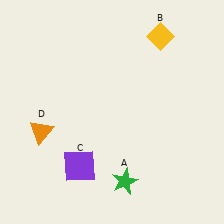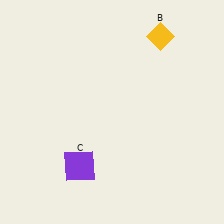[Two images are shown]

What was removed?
The green star (A), the orange triangle (D) were removed in Image 2.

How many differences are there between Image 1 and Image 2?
There are 2 differences between the two images.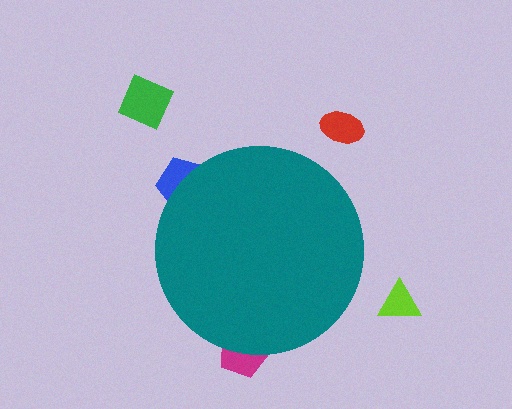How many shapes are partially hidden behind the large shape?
2 shapes are partially hidden.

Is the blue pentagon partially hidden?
Yes, the blue pentagon is partially hidden behind the teal circle.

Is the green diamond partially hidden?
No, the green diamond is fully visible.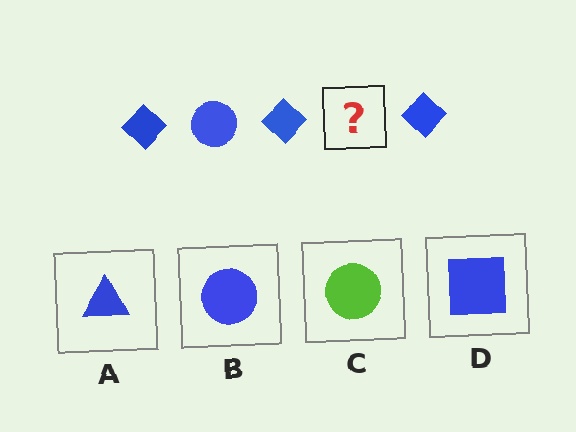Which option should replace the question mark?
Option B.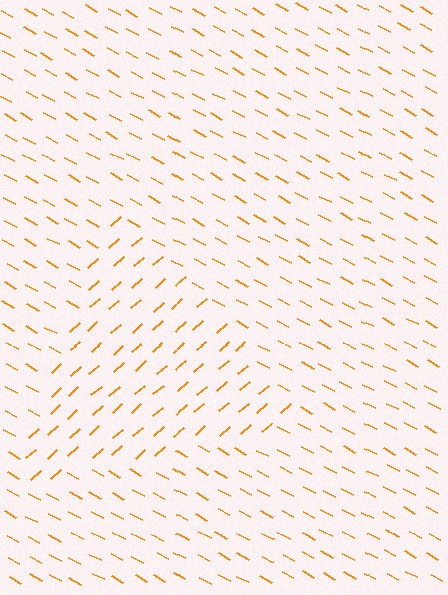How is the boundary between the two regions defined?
The boundary is defined purely by a change in line orientation (approximately 70 degrees difference). All lines are the same color and thickness.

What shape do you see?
I see a triangle.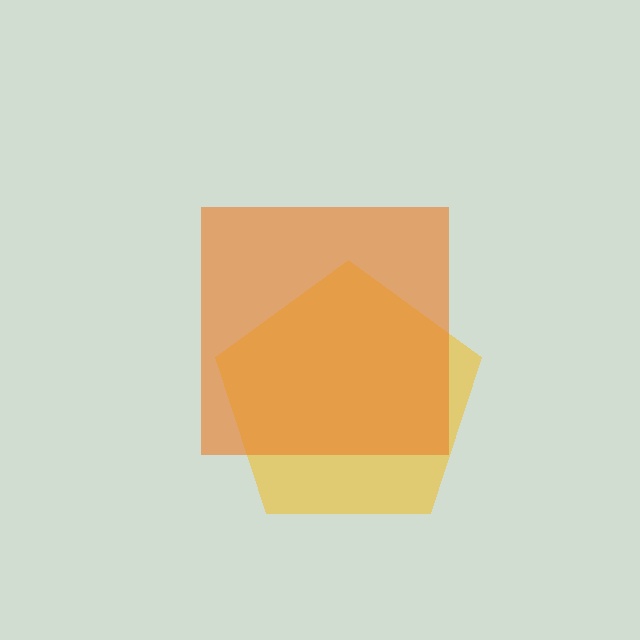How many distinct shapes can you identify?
There are 2 distinct shapes: a yellow pentagon, an orange square.